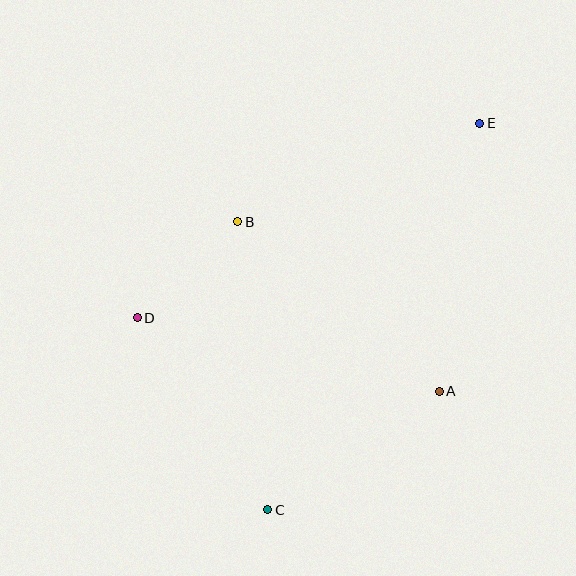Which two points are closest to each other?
Points B and D are closest to each other.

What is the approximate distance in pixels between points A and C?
The distance between A and C is approximately 208 pixels.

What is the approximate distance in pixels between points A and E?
The distance between A and E is approximately 271 pixels.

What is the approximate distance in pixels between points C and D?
The distance between C and D is approximately 232 pixels.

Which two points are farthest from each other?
Points C and E are farthest from each other.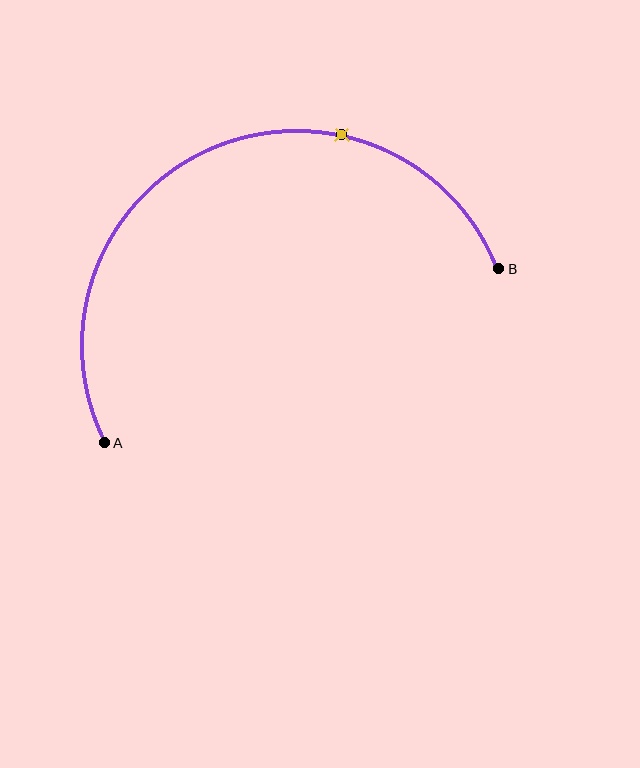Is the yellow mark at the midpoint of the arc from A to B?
No. The yellow mark lies on the arc but is closer to endpoint B. The arc midpoint would be at the point on the curve equidistant along the arc from both A and B.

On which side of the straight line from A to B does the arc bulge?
The arc bulges above the straight line connecting A and B.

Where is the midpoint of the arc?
The arc midpoint is the point on the curve farthest from the straight line joining A and B. It sits above that line.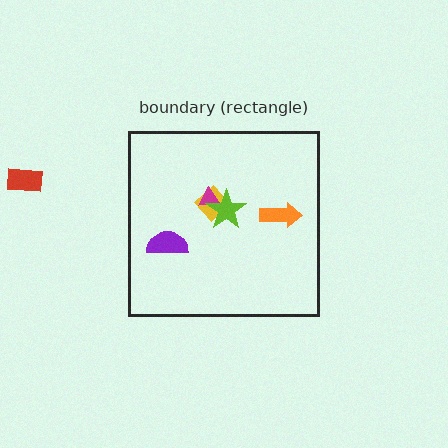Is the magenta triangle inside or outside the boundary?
Inside.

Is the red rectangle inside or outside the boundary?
Outside.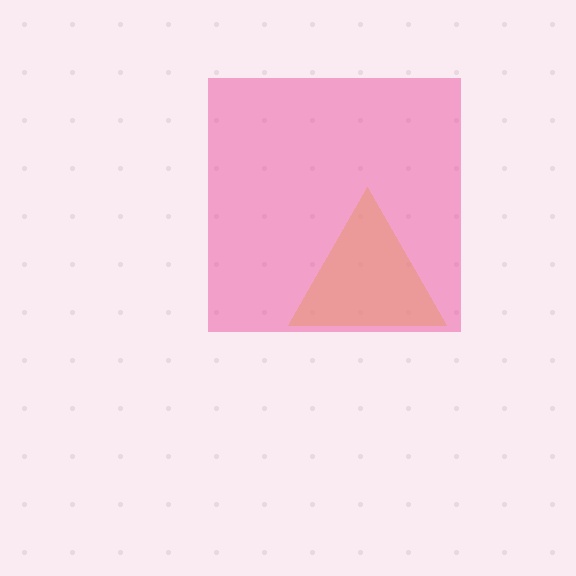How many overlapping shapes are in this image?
There are 2 overlapping shapes in the image.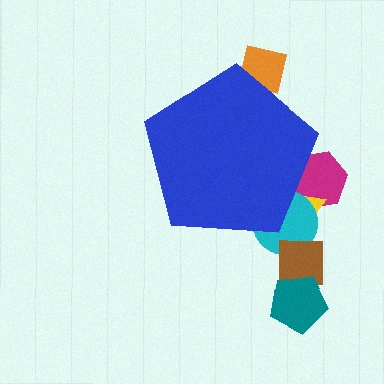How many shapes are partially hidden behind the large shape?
4 shapes are partially hidden.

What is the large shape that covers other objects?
A blue pentagon.